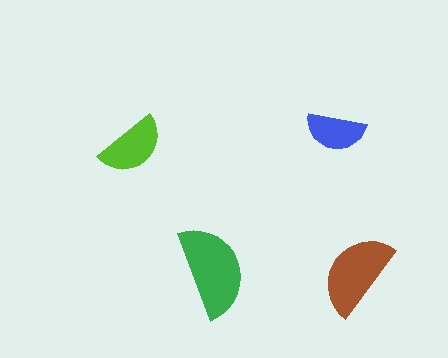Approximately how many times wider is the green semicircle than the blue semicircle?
About 1.5 times wider.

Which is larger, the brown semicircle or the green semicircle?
The green one.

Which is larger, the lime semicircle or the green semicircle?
The green one.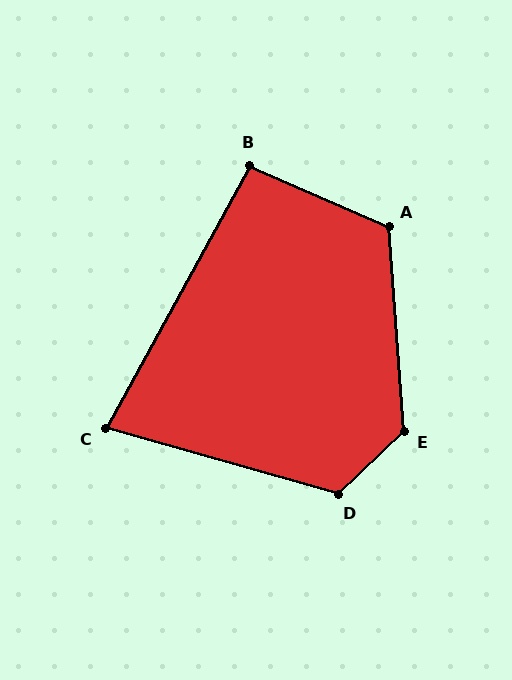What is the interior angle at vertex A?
Approximately 118 degrees (obtuse).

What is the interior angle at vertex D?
Approximately 121 degrees (obtuse).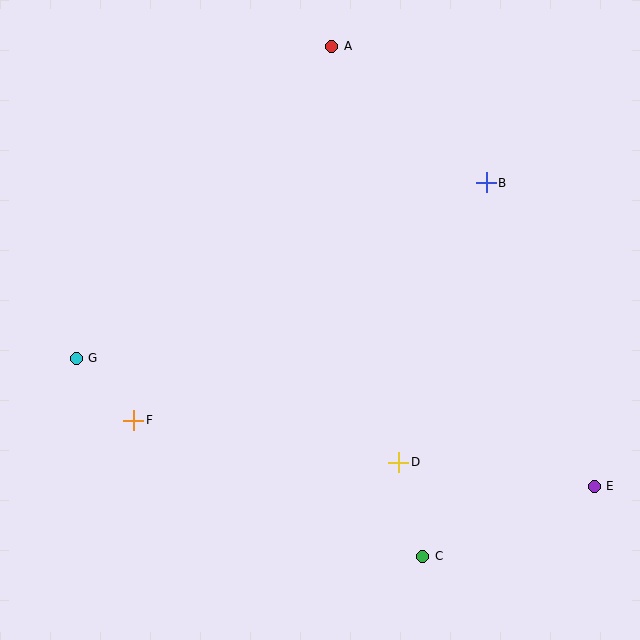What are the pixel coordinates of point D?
Point D is at (399, 462).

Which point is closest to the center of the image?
Point D at (399, 462) is closest to the center.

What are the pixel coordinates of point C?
Point C is at (423, 556).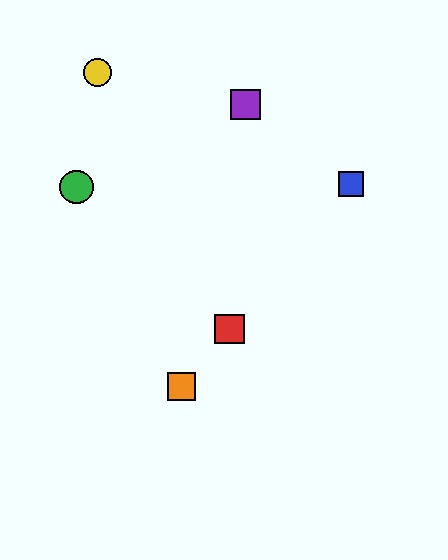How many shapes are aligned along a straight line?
3 shapes (the red square, the blue square, the orange square) are aligned along a straight line.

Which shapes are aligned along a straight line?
The red square, the blue square, the orange square are aligned along a straight line.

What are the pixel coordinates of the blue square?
The blue square is at (351, 184).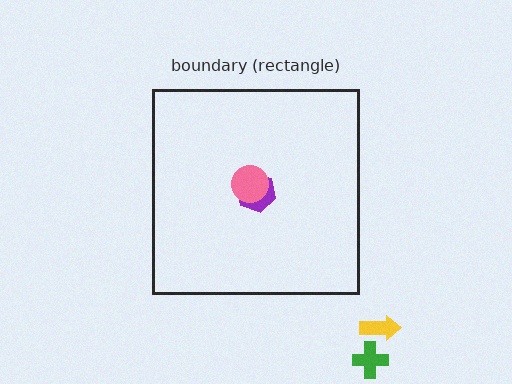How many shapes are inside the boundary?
2 inside, 2 outside.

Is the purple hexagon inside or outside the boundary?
Inside.